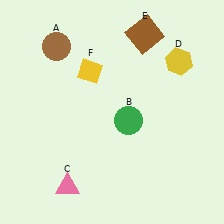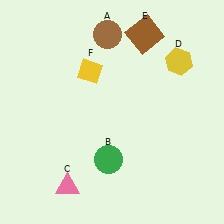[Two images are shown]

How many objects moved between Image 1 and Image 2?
2 objects moved between the two images.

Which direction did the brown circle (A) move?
The brown circle (A) moved right.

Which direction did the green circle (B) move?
The green circle (B) moved down.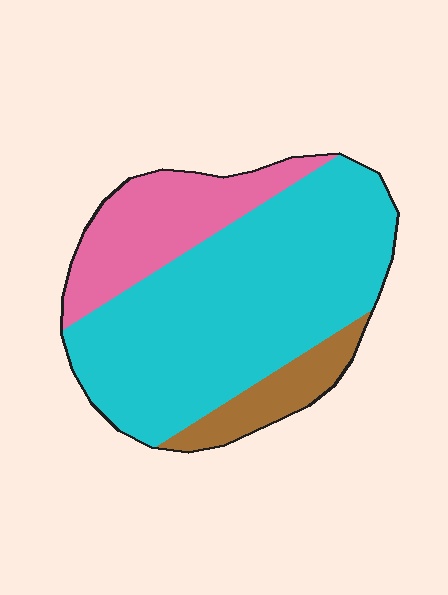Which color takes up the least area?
Brown, at roughly 10%.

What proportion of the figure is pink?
Pink takes up less than a quarter of the figure.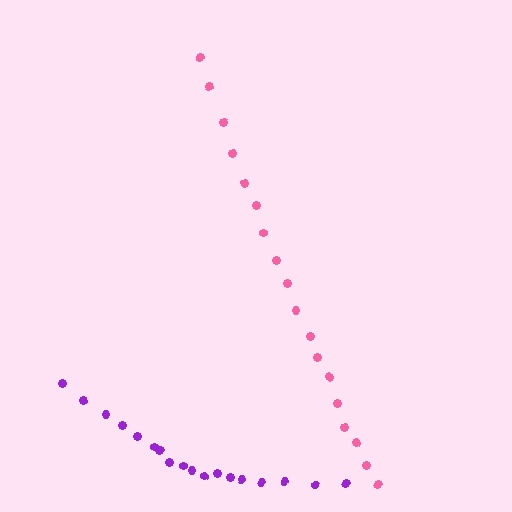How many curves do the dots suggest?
There are 2 distinct paths.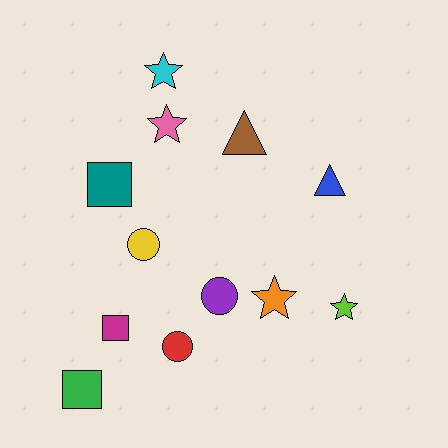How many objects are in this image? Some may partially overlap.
There are 12 objects.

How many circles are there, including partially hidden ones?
There are 3 circles.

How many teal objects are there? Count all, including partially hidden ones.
There is 1 teal object.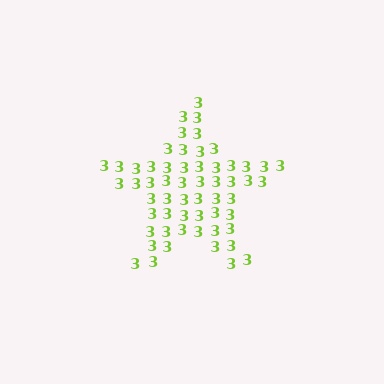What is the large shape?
The large shape is a star.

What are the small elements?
The small elements are digit 3's.